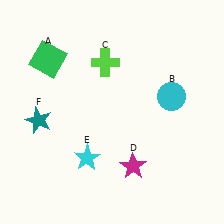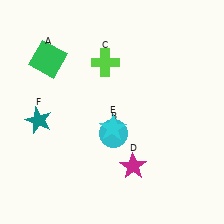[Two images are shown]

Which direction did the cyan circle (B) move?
The cyan circle (B) moved left.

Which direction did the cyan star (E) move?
The cyan star (E) moved up.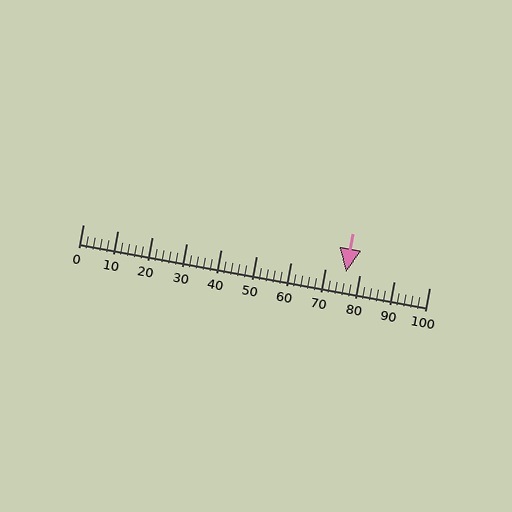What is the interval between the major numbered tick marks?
The major tick marks are spaced 10 units apart.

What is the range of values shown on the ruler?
The ruler shows values from 0 to 100.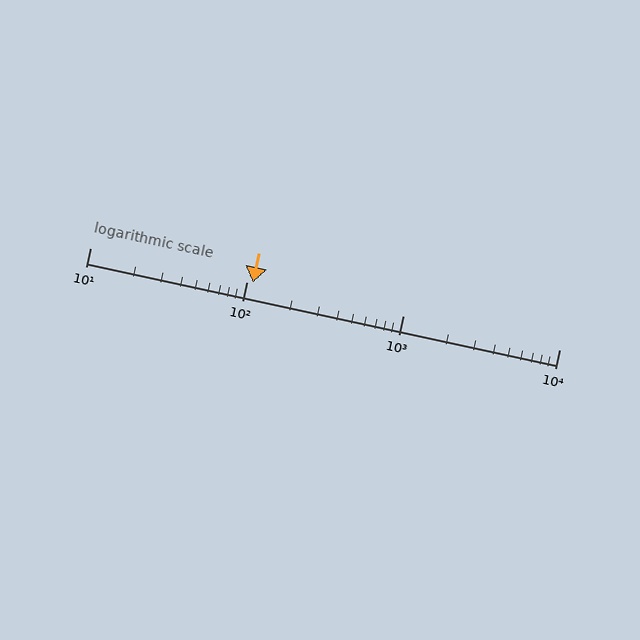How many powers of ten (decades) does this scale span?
The scale spans 3 decades, from 10 to 10000.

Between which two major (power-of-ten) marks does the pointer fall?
The pointer is between 100 and 1000.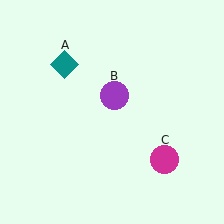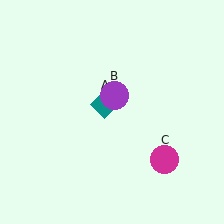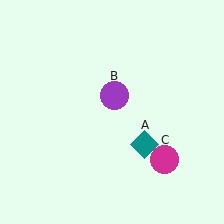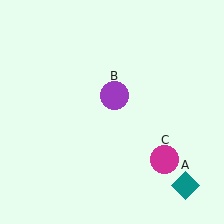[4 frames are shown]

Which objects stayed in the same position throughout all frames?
Purple circle (object B) and magenta circle (object C) remained stationary.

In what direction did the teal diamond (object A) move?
The teal diamond (object A) moved down and to the right.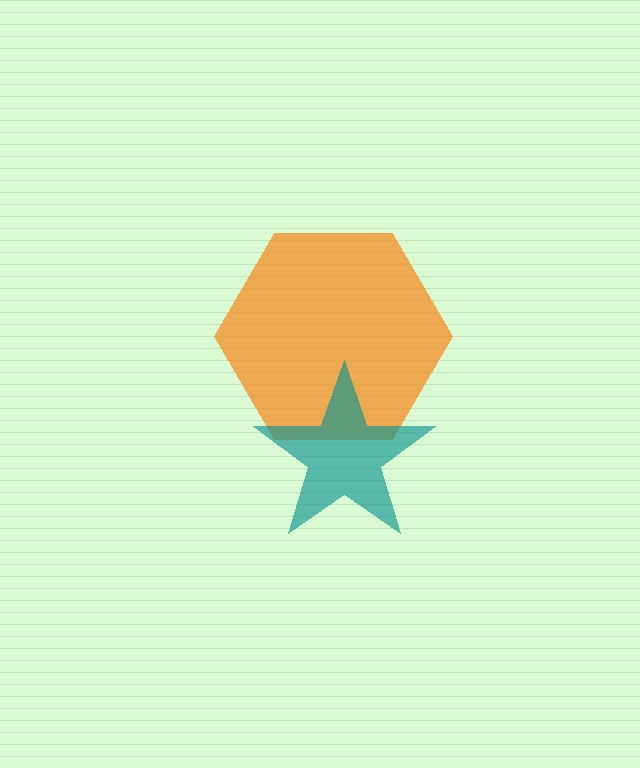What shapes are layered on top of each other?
The layered shapes are: an orange hexagon, a teal star.